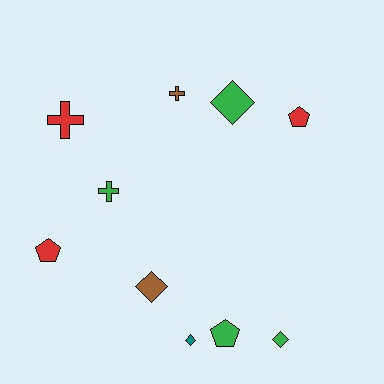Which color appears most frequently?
Green, with 4 objects.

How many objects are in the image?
There are 10 objects.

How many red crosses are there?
There is 1 red cross.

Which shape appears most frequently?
Diamond, with 4 objects.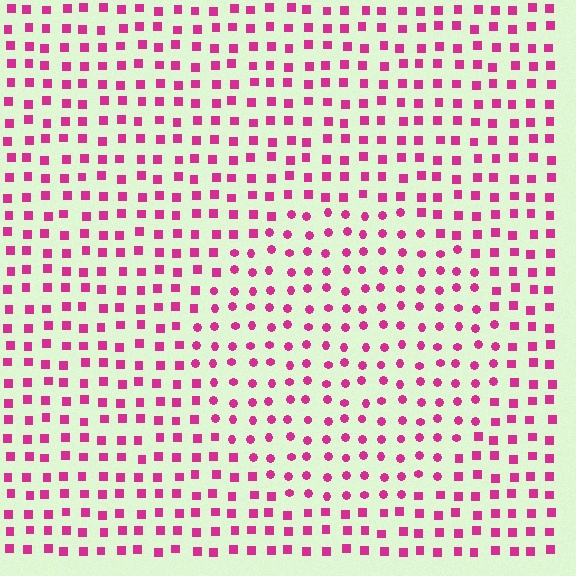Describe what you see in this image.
The image is filled with small magenta elements arranged in a uniform grid. A circle-shaped region contains circles, while the surrounding area contains squares. The boundary is defined purely by the change in element shape.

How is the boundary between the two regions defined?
The boundary is defined by a change in element shape: circles inside vs. squares outside. All elements share the same color and spacing.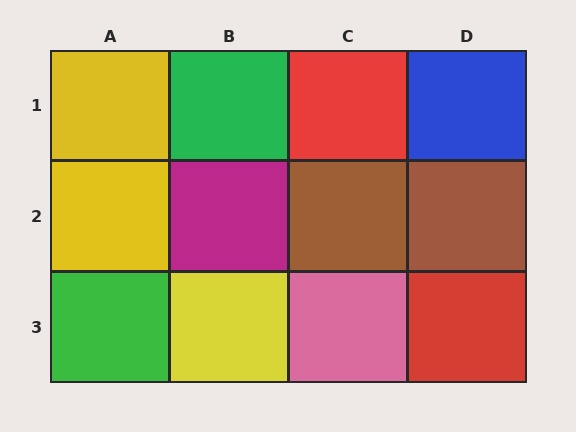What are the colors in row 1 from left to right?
Yellow, green, red, blue.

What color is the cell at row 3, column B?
Yellow.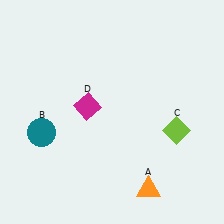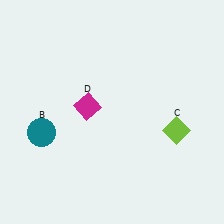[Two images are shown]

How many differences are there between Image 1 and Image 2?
There is 1 difference between the two images.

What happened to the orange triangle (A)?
The orange triangle (A) was removed in Image 2. It was in the bottom-right area of Image 1.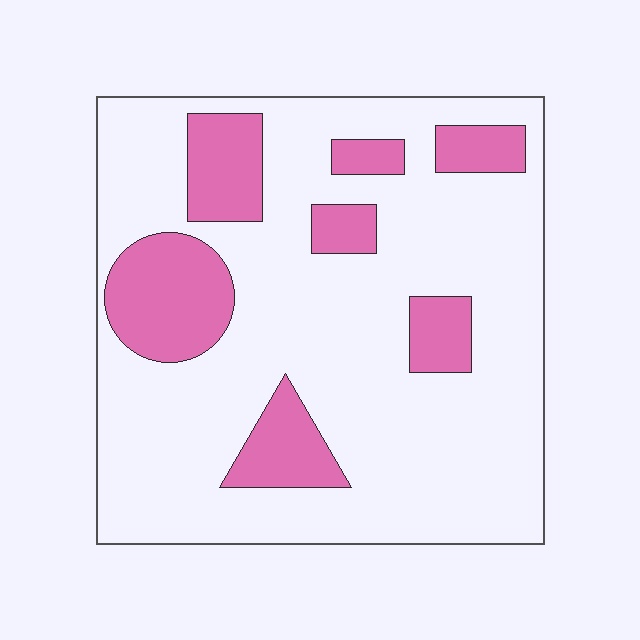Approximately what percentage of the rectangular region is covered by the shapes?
Approximately 20%.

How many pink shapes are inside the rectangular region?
7.